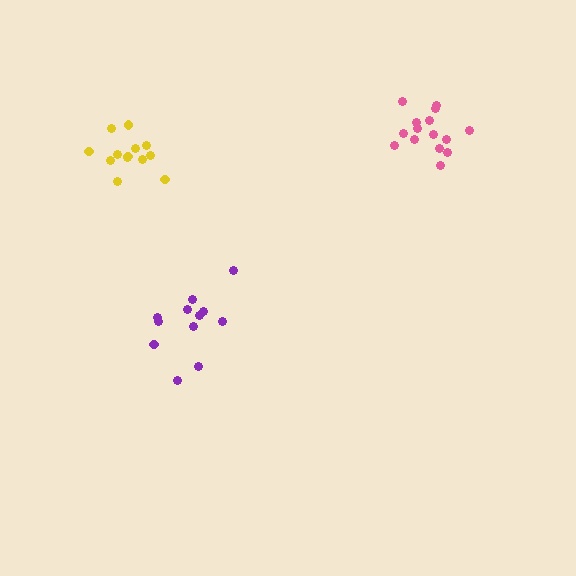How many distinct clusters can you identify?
There are 3 distinct clusters.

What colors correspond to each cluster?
The clusters are colored: purple, pink, yellow.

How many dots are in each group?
Group 1: 12 dots, Group 2: 15 dots, Group 3: 13 dots (40 total).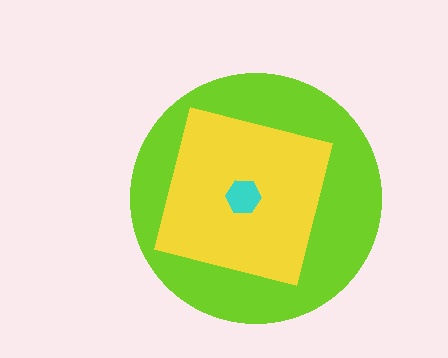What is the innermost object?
The cyan hexagon.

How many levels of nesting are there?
3.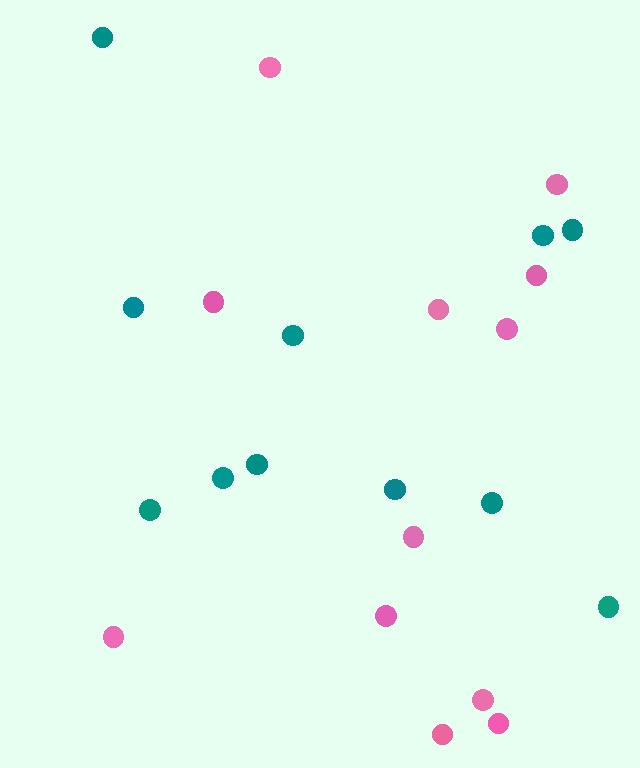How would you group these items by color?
There are 2 groups: one group of teal circles (11) and one group of pink circles (12).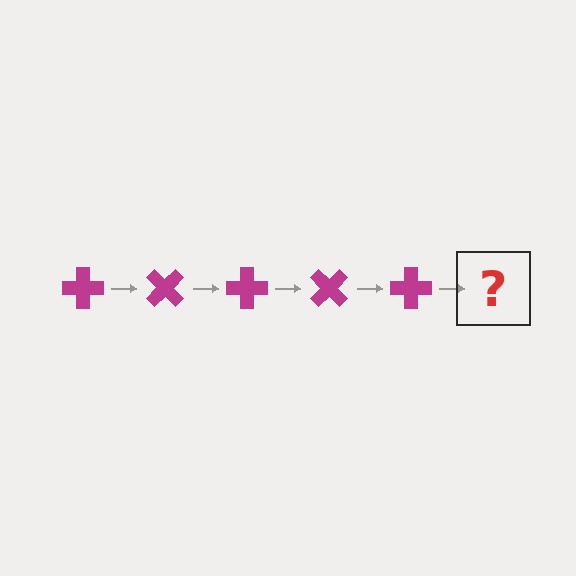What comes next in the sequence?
The next element should be a magenta cross rotated 225 degrees.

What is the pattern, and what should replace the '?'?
The pattern is that the cross rotates 45 degrees each step. The '?' should be a magenta cross rotated 225 degrees.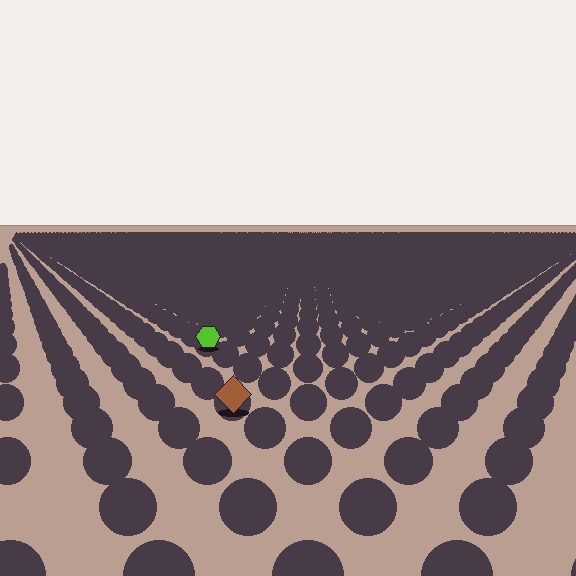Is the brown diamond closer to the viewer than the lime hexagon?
Yes. The brown diamond is closer — you can tell from the texture gradient: the ground texture is coarser near it.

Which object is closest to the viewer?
The brown diamond is closest. The texture marks near it are larger and more spread out.